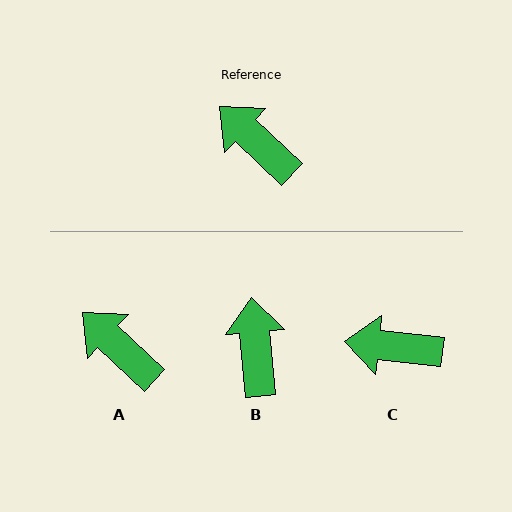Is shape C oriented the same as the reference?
No, it is off by about 37 degrees.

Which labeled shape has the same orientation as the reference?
A.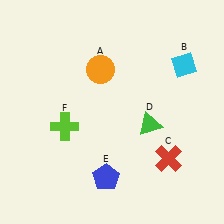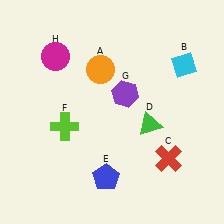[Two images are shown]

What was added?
A purple hexagon (G), a magenta circle (H) were added in Image 2.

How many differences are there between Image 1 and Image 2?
There are 2 differences between the two images.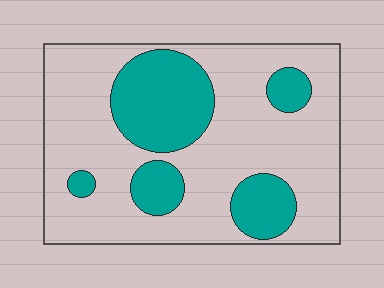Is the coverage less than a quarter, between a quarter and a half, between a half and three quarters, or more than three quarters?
Between a quarter and a half.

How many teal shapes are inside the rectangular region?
5.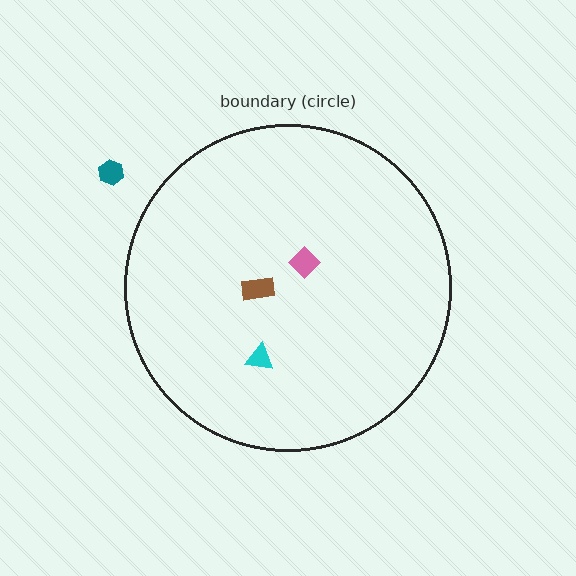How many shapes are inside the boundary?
3 inside, 1 outside.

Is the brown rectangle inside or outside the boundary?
Inside.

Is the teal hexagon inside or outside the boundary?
Outside.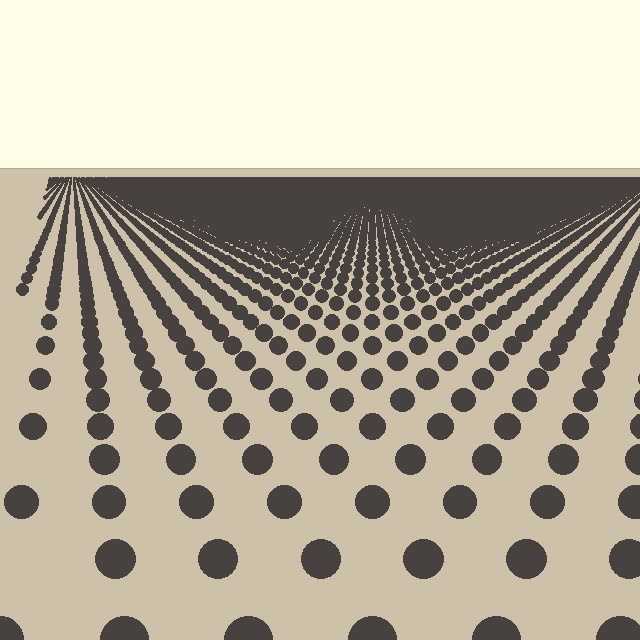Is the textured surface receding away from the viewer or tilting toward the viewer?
The surface is receding away from the viewer. Texture elements get smaller and denser toward the top.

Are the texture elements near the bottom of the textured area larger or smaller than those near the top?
Larger. Near the bottom, elements are closer to the viewer and appear at a bigger on-screen size.